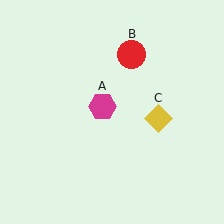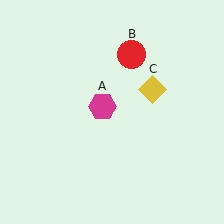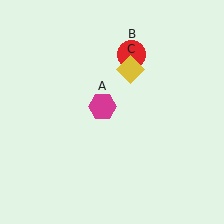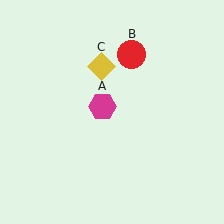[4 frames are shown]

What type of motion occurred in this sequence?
The yellow diamond (object C) rotated counterclockwise around the center of the scene.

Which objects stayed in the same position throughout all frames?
Magenta hexagon (object A) and red circle (object B) remained stationary.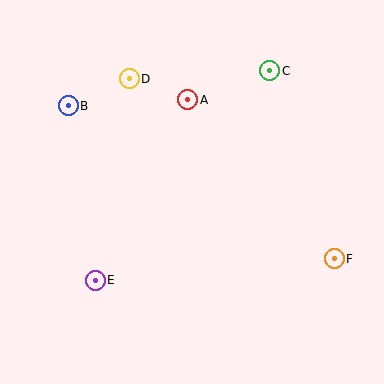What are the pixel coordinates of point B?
Point B is at (68, 106).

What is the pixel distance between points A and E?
The distance between A and E is 203 pixels.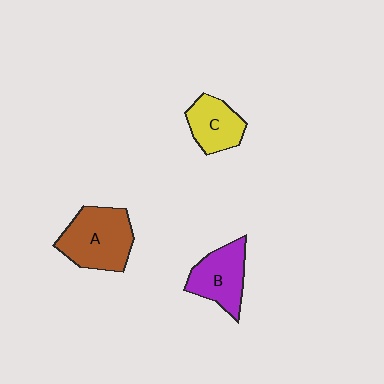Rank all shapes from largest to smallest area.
From largest to smallest: A (brown), B (purple), C (yellow).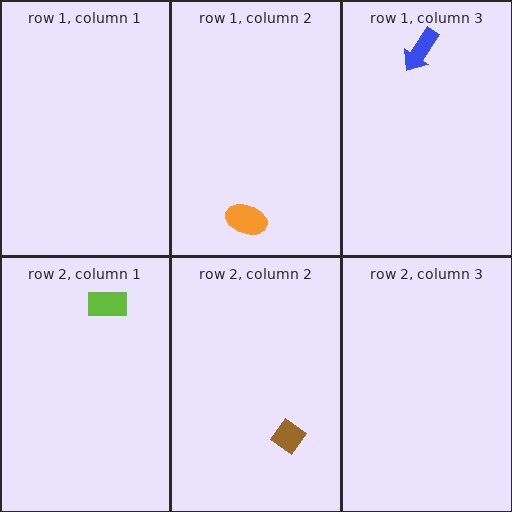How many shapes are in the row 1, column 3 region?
1.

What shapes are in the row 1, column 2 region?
The orange ellipse.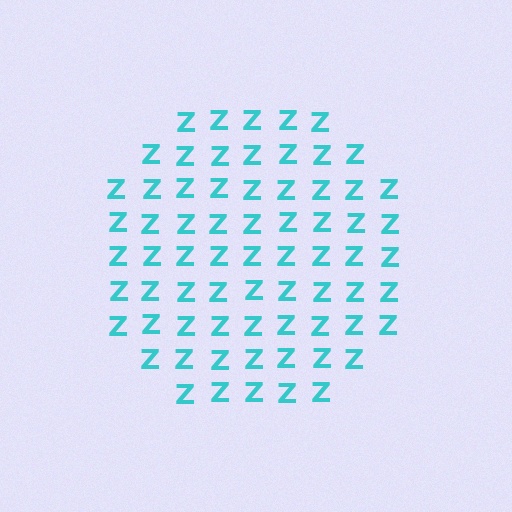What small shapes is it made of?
It is made of small letter Z's.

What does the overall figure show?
The overall figure shows a circle.